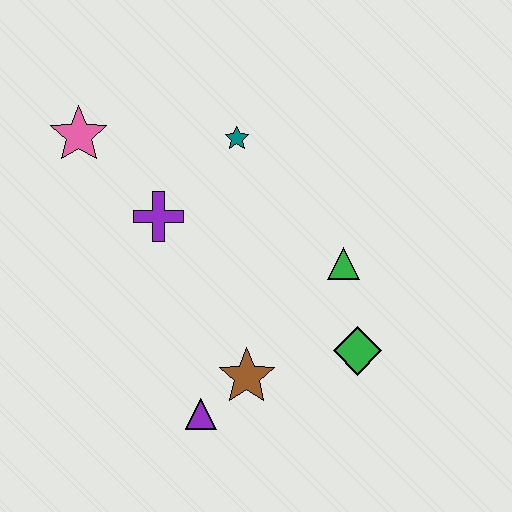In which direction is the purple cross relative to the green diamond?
The purple cross is to the left of the green diamond.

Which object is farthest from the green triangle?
The pink star is farthest from the green triangle.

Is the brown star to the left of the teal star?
No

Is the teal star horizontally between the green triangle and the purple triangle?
Yes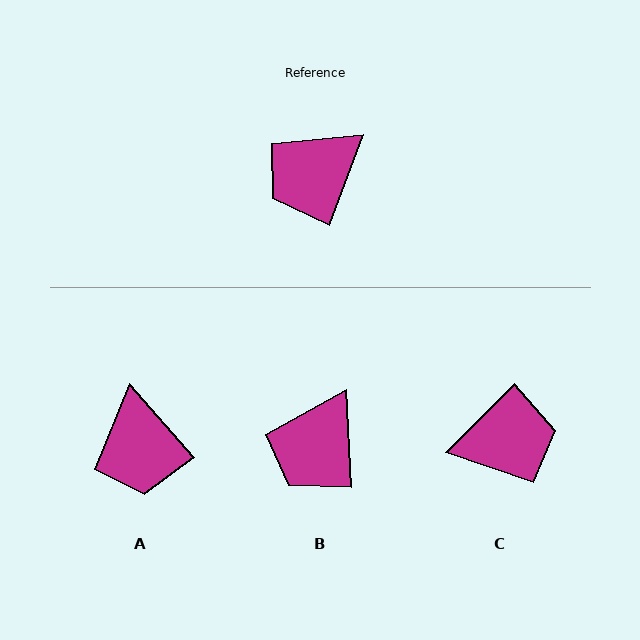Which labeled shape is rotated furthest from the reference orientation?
C, about 156 degrees away.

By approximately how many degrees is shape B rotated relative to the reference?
Approximately 24 degrees counter-clockwise.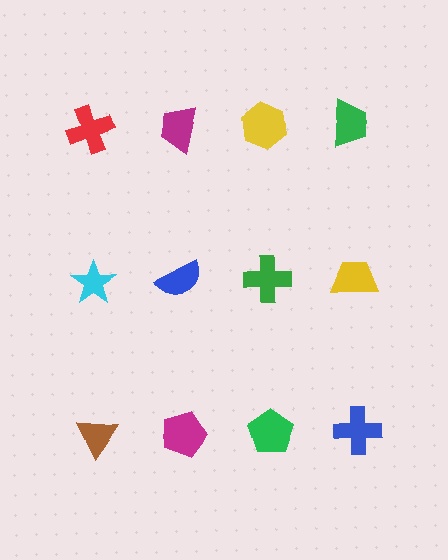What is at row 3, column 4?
A blue cross.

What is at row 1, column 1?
A red cross.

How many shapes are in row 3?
4 shapes.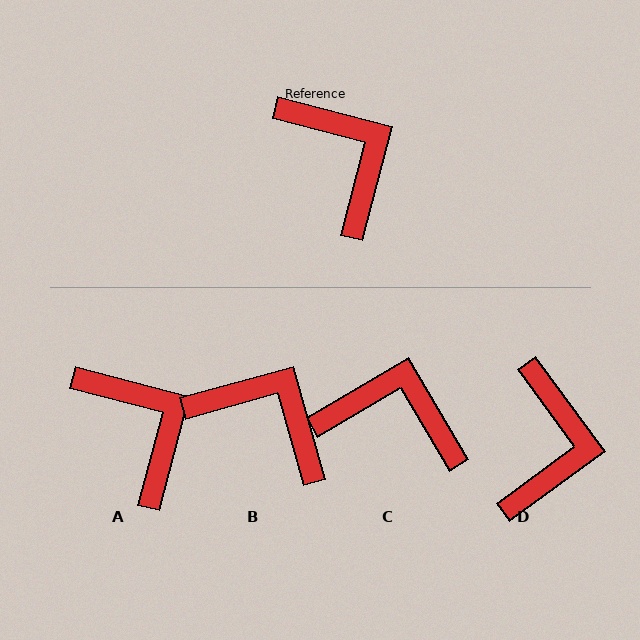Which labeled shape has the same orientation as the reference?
A.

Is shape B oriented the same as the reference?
No, it is off by about 30 degrees.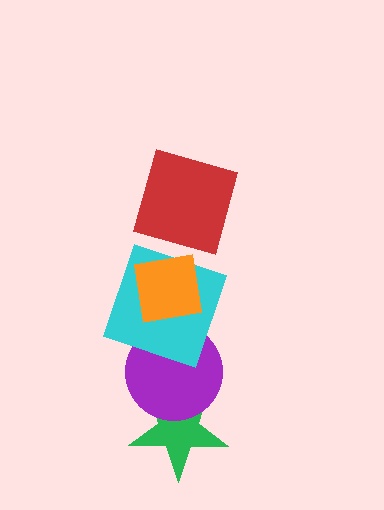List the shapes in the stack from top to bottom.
From top to bottom: the red square, the orange square, the cyan square, the purple circle, the green star.